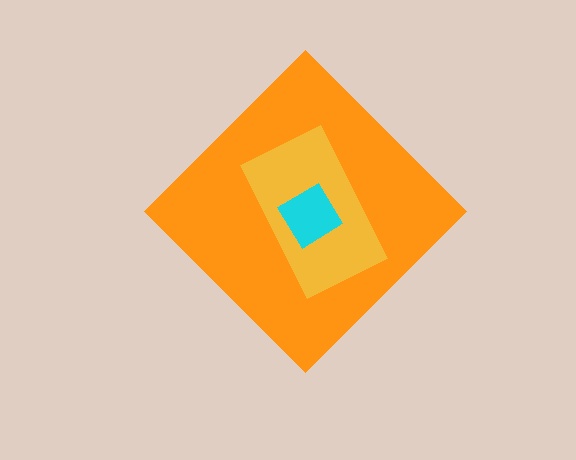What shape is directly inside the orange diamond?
The yellow rectangle.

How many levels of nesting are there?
3.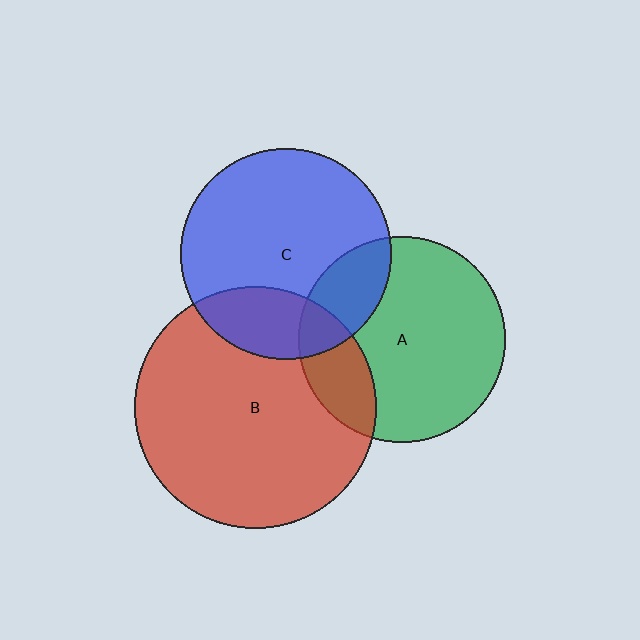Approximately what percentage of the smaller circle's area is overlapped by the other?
Approximately 20%.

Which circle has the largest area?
Circle B (red).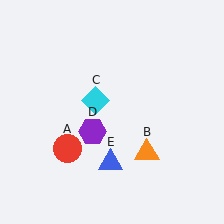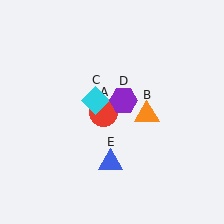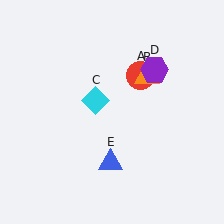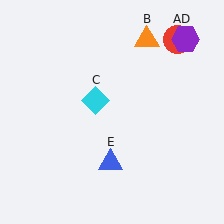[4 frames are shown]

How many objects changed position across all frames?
3 objects changed position: red circle (object A), orange triangle (object B), purple hexagon (object D).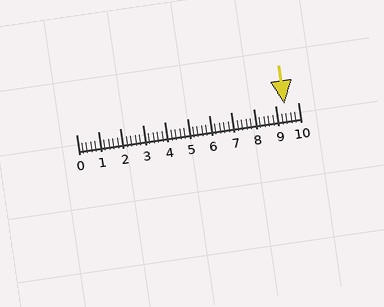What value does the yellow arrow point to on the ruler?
The yellow arrow points to approximately 9.4.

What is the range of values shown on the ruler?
The ruler shows values from 0 to 10.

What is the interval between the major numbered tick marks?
The major tick marks are spaced 1 units apart.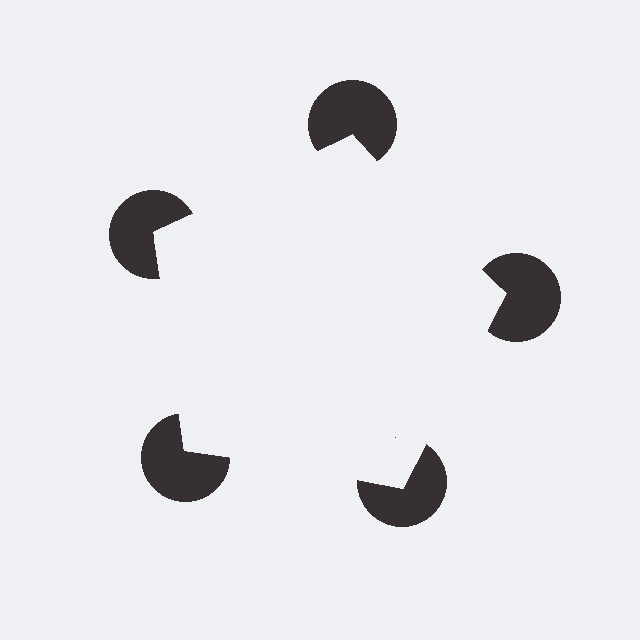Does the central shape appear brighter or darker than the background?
It typically appears slightly brighter than the background, even though no actual brightness change is drawn.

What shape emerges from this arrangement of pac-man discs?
An illusory pentagon — its edges are inferred from the aligned wedge cuts in the pac-man discs, not physically drawn.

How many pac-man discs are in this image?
There are 5 — one at each vertex of the illusory pentagon.